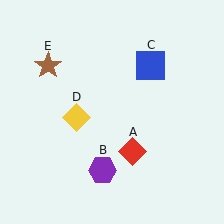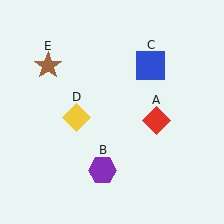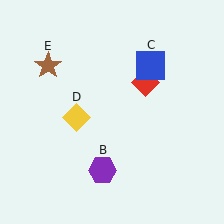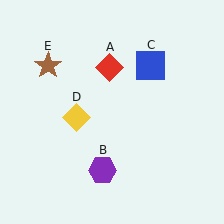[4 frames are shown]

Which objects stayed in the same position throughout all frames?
Purple hexagon (object B) and blue square (object C) and yellow diamond (object D) and brown star (object E) remained stationary.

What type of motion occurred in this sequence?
The red diamond (object A) rotated counterclockwise around the center of the scene.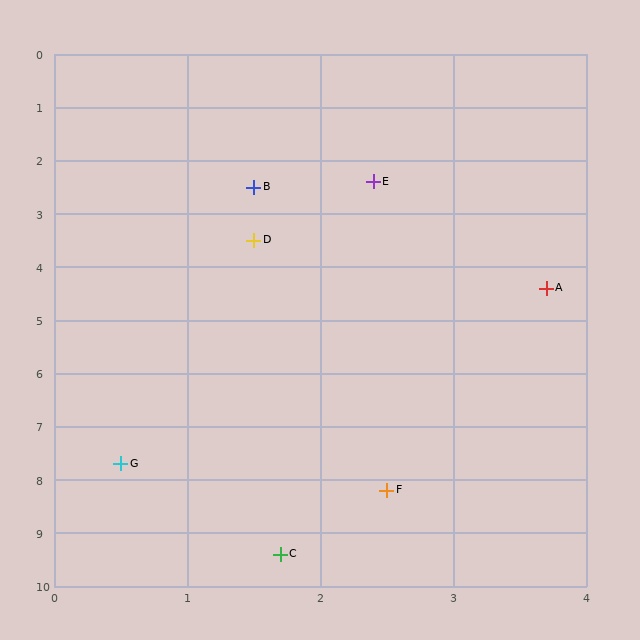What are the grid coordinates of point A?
Point A is at approximately (3.7, 4.4).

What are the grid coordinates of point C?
Point C is at approximately (1.7, 9.4).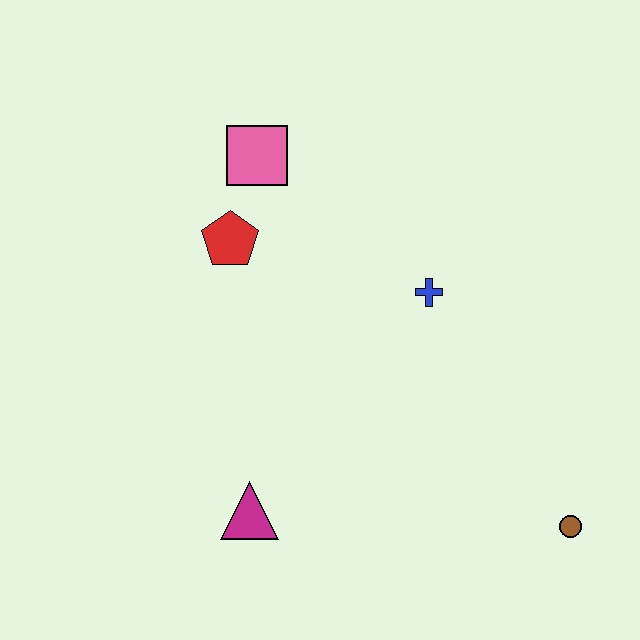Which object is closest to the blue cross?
The red pentagon is closest to the blue cross.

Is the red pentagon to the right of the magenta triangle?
No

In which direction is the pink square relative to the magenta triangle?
The pink square is above the magenta triangle.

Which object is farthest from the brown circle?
The pink square is farthest from the brown circle.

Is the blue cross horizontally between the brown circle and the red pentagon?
Yes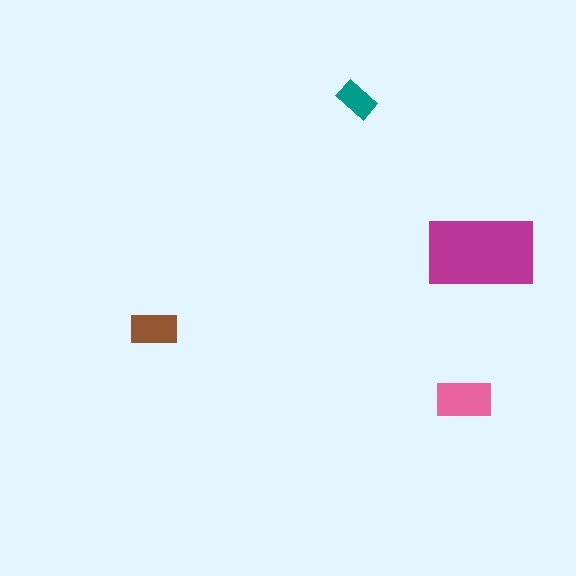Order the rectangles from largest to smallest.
the magenta one, the pink one, the brown one, the teal one.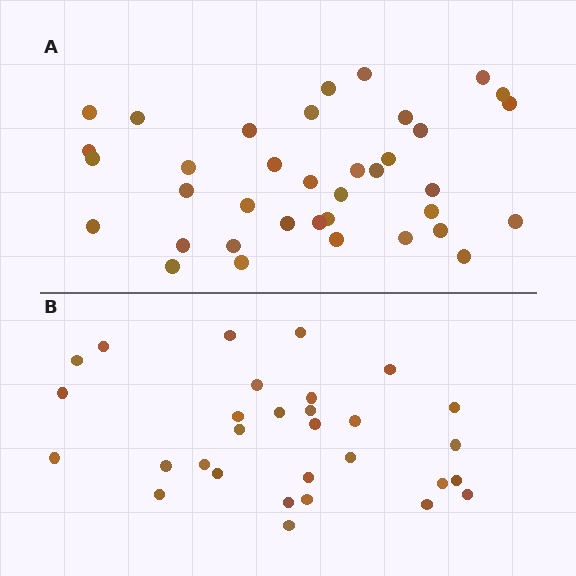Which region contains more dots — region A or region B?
Region A (the top region) has more dots.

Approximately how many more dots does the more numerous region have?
Region A has roughly 8 or so more dots than region B.